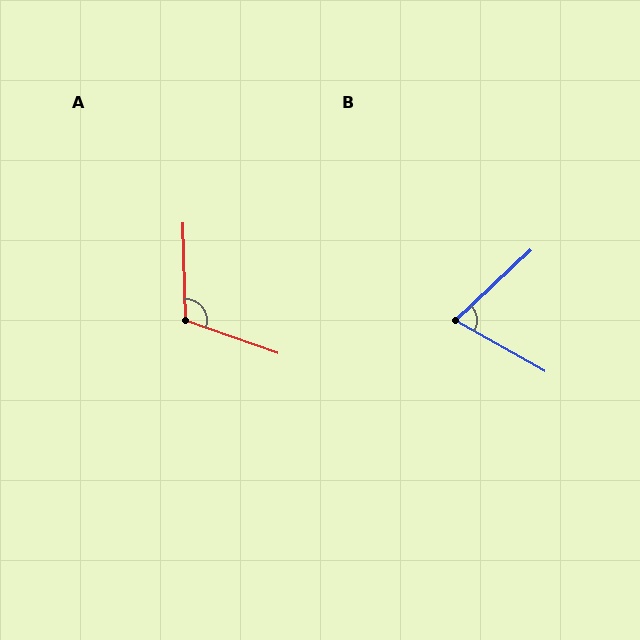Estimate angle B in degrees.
Approximately 72 degrees.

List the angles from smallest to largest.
B (72°), A (111°).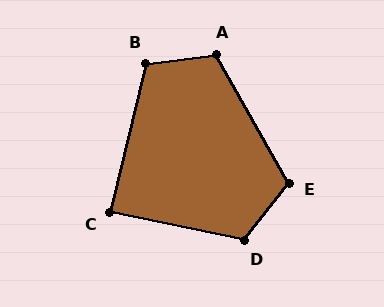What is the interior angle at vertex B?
Approximately 110 degrees (obtuse).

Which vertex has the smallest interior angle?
C, at approximately 88 degrees.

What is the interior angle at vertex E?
Approximately 113 degrees (obtuse).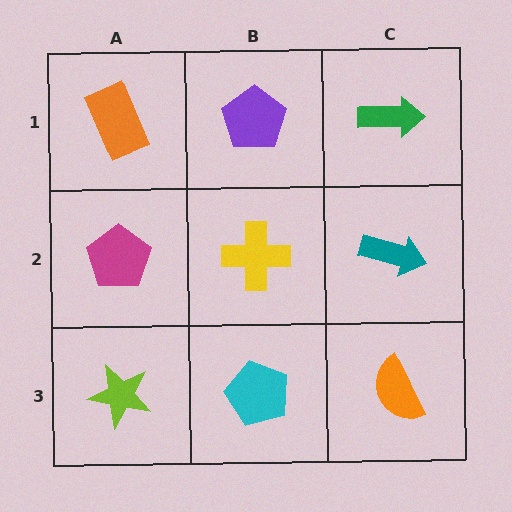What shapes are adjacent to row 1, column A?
A magenta pentagon (row 2, column A), a purple pentagon (row 1, column B).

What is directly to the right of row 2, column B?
A teal arrow.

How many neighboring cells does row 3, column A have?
2.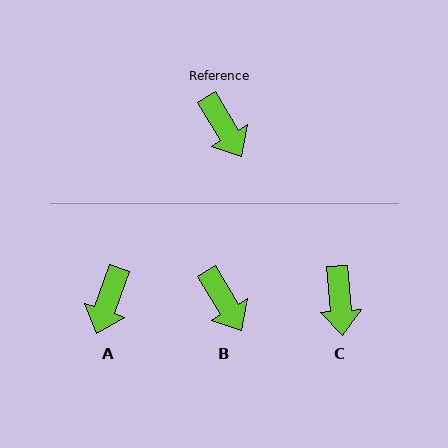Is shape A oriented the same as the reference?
No, it is off by about 51 degrees.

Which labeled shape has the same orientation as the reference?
B.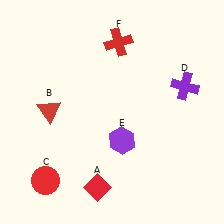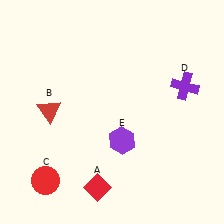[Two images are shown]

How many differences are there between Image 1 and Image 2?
There is 1 difference between the two images.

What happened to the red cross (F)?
The red cross (F) was removed in Image 2. It was in the top-right area of Image 1.